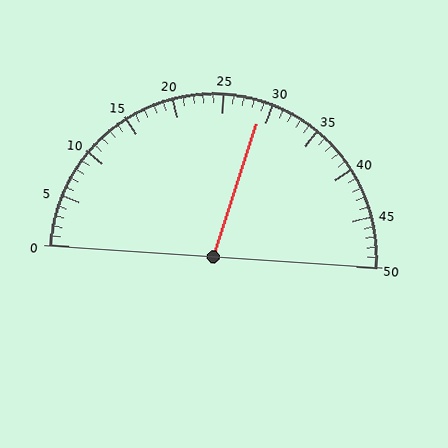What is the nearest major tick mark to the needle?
The nearest major tick mark is 30.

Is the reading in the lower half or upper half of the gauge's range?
The reading is in the upper half of the range (0 to 50).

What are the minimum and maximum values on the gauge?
The gauge ranges from 0 to 50.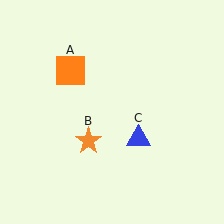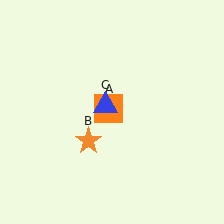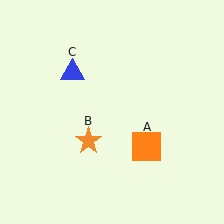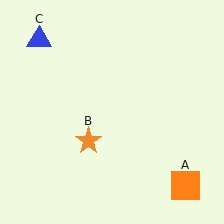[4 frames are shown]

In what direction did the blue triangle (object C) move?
The blue triangle (object C) moved up and to the left.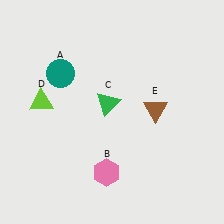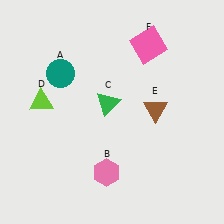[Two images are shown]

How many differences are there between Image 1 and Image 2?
There is 1 difference between the two images.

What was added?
A pink square (F) was added in Image 2.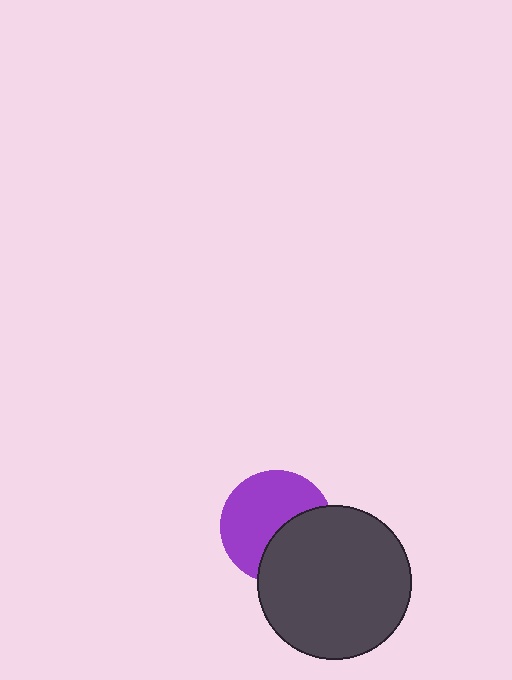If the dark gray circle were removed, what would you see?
You would see the complete purple circle.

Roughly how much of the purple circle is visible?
About half of it is visible (roughly 61%).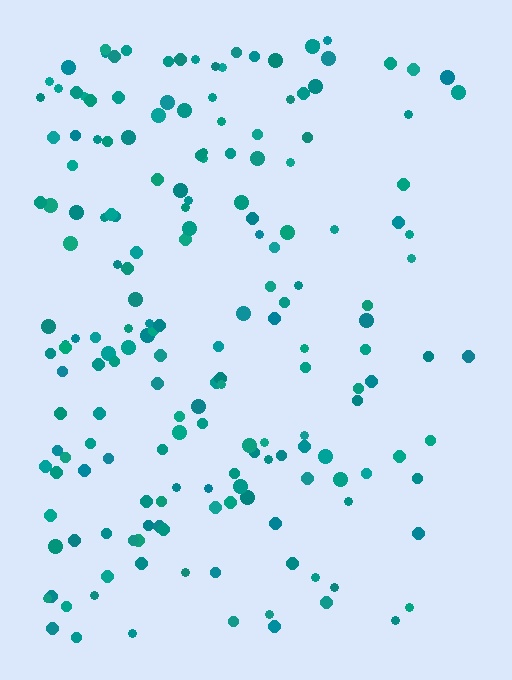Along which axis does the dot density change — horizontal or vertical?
Horizontal.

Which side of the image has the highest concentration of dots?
The left.